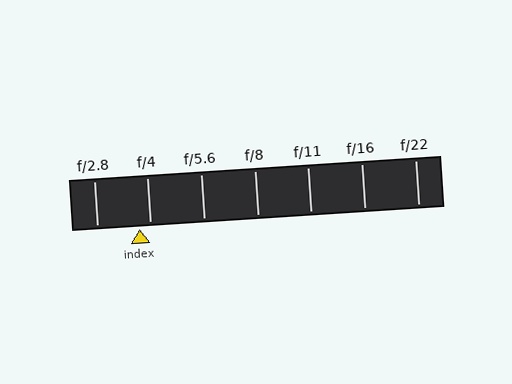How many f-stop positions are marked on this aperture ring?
There are 7 f-stop positions marked.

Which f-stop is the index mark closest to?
The index mark is closest to f/4.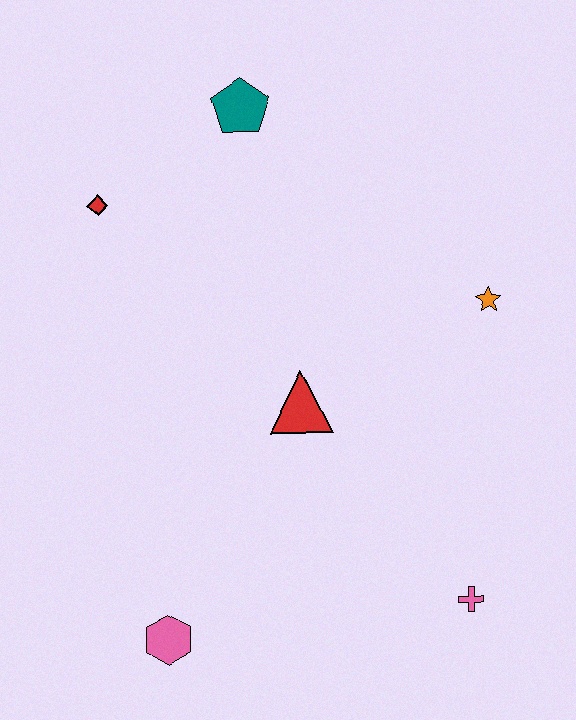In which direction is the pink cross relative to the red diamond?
The pink cross is below the red diamond.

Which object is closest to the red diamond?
The teal pentagon is closest to the red diamond.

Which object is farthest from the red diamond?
The pink cross is farthest from the red diamond.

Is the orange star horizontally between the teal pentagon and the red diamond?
No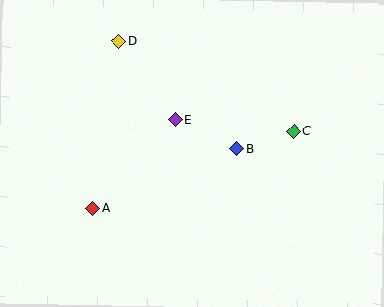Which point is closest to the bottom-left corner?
Point A is closest to the bottom-left corner.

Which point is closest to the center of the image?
Point E at (175, 120) is closest to the center.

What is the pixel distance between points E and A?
The distance between E and A is 121 pixels.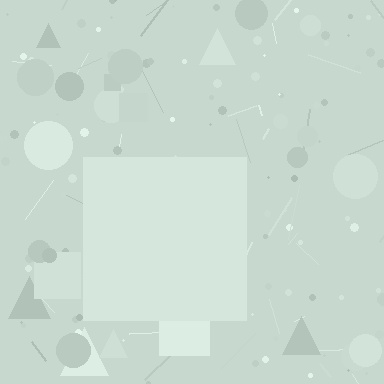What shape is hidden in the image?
A square is hidden in the image.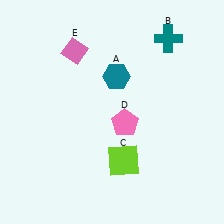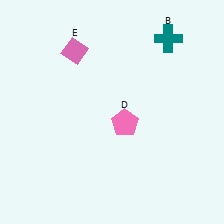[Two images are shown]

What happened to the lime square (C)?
The lime square (C) was removed in Image 2. It was in the bottom-right area of Image 1.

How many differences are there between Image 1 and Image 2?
There are 2 differences between the two images.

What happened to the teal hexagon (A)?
The teal hexagon (A) was removed in Image 2. It was in the top-right area of Image 1.